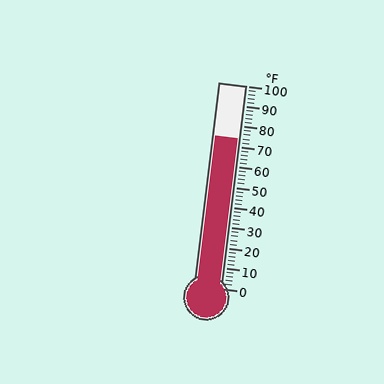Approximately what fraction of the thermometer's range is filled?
The thermometer is filled to approximately 75% of its range.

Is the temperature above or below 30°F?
The temperature is above 30°F.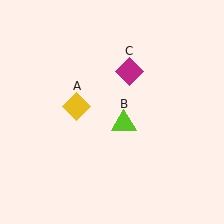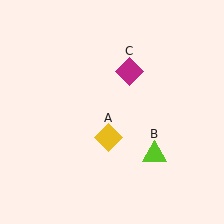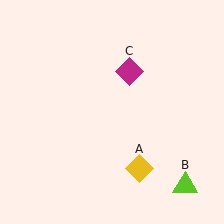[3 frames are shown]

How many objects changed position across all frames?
2 objects changed position: yellow diamond (object A), lime triangle (object B).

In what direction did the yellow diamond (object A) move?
The yellow diamond (object A) moved down and to the right.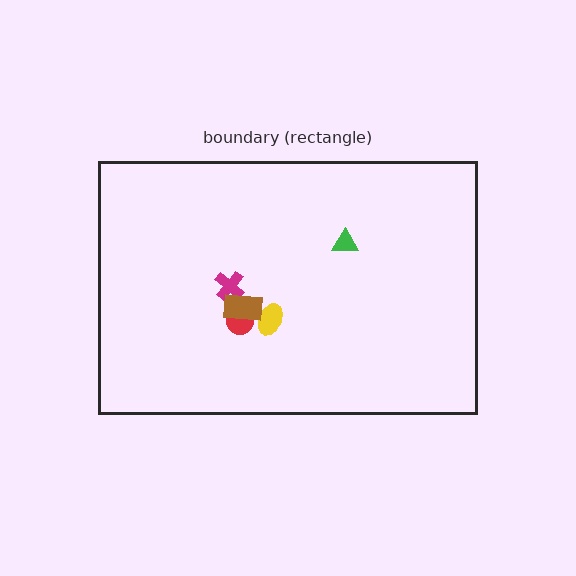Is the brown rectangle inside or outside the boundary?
Inside.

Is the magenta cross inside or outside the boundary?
Inside.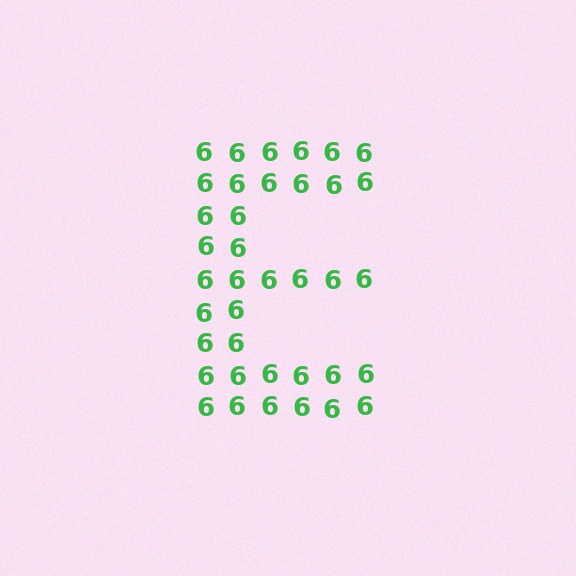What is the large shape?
The large shape is the letter E.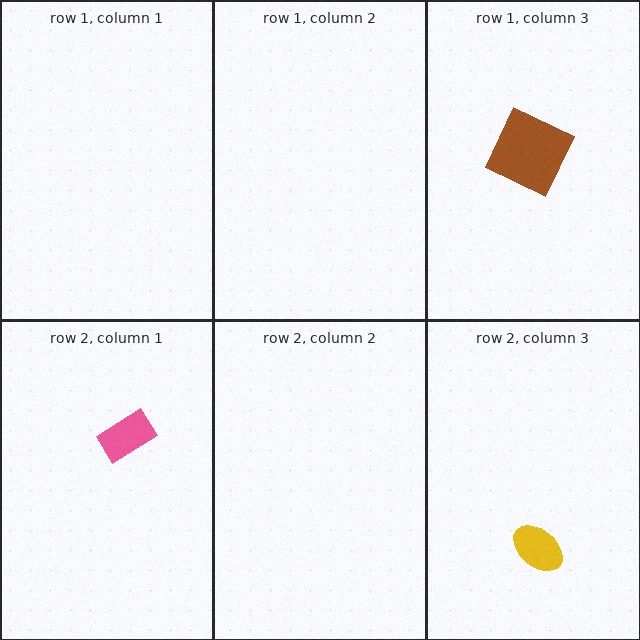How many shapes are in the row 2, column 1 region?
1.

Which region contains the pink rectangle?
The row 2, column 1 region.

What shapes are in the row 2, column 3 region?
The yellow ellipse.